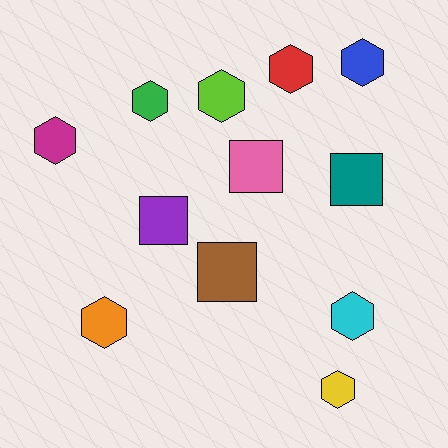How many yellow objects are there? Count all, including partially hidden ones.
There is 1 yellow object.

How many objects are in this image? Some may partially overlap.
There are 12 objects.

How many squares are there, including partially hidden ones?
There are 4 squares.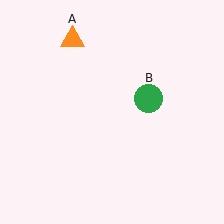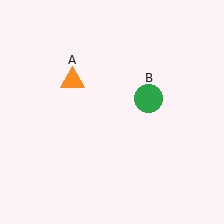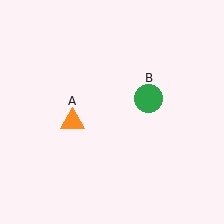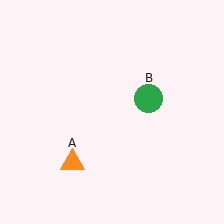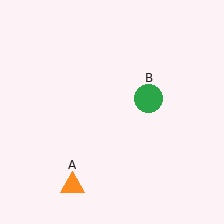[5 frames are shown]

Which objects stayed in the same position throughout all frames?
Green circle (object B) remained stationary.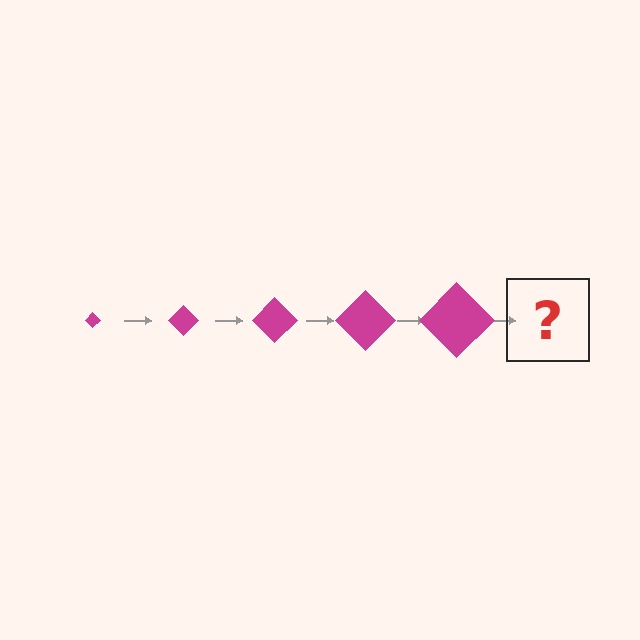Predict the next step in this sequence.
The next step is a magenta diamond, larger than the previous one.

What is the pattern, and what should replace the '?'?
The pattern is that the diamond gets progressively larger each step. The '?' should be a magenta diamond, larger than the previous one.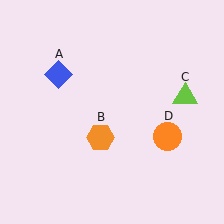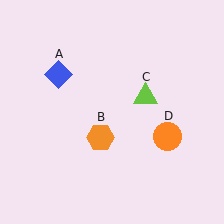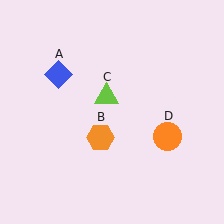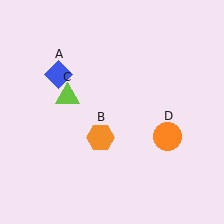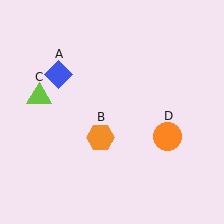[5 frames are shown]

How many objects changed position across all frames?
1 object changed position: lime triangle (object C).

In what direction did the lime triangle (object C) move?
The lime triangle (object C) moved left.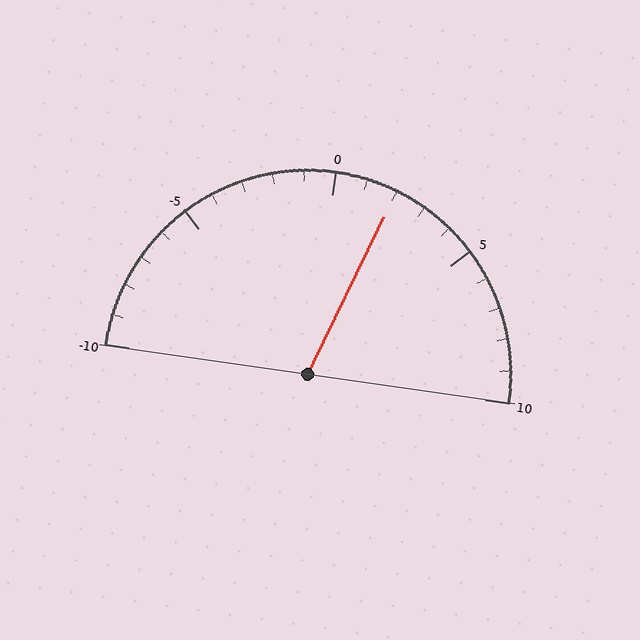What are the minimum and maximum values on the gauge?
The gauge ranges from -10 to 10.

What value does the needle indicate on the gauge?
The needle indicates approximately 2.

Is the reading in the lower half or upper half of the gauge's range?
The reading is in the upper half of the range (-10 to 10).